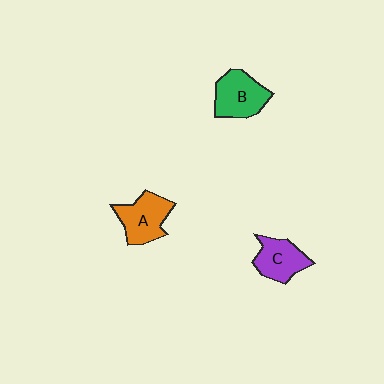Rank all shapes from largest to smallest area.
From largest to smallest: B (green), A (orange), C (purple).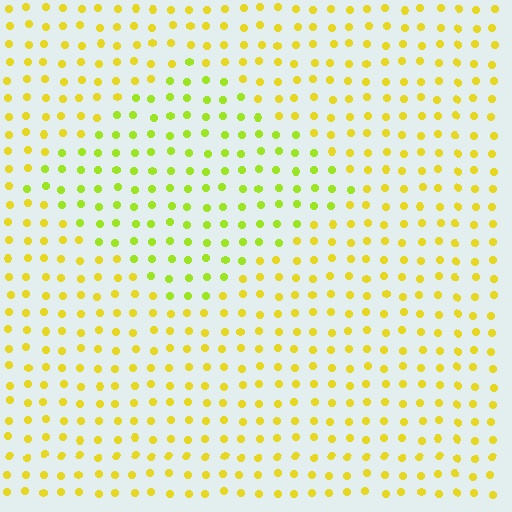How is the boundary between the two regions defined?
The boundary is defined purely by a slight shift in hue (about 27 degrees). Spacing, size, and orientation are identical on both sides.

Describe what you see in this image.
The image is filled with small yellow elements in a uniform arrangement. A diamond-shaped region is visible where the elements are tinted to a slightly different hue, forming a subtle color boundary.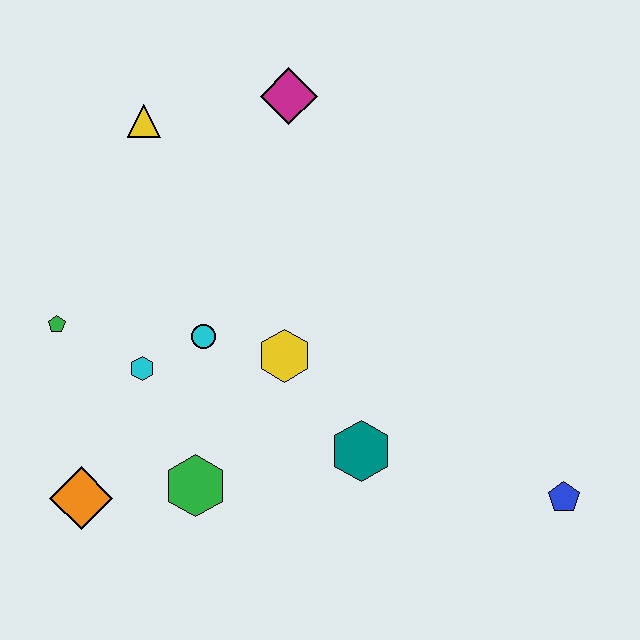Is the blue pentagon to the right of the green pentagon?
Yes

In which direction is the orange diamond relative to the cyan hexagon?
The orange diamond is below the cyan hexagon.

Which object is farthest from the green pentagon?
The blue pentagon is farthest from the green pentagon.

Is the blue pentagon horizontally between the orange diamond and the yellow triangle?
No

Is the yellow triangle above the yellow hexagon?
Yes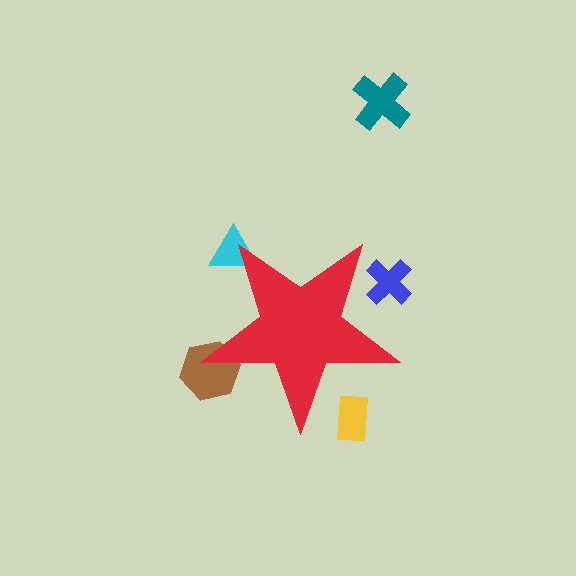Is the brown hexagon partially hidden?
Yes, the brown hexagon is partially hidden behind the red star.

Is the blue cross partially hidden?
Yes, the blue cross is partially hidden behind the red star.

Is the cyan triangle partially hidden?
Yes, the cyan triangle is partially hidden behind the red star.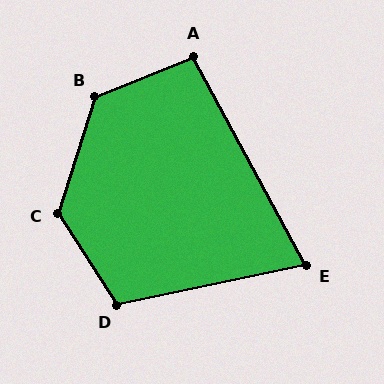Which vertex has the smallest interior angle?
E, at approximately 73 degrees.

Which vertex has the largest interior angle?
B, at approximately 130 degrees.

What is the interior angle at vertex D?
Approximately 111 degrees (obtuse).